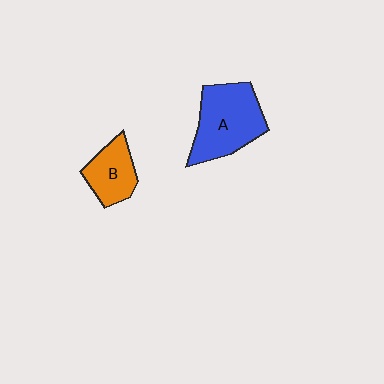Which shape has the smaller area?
Shape B (orange).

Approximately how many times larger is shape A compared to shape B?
Approximately 1.7 times.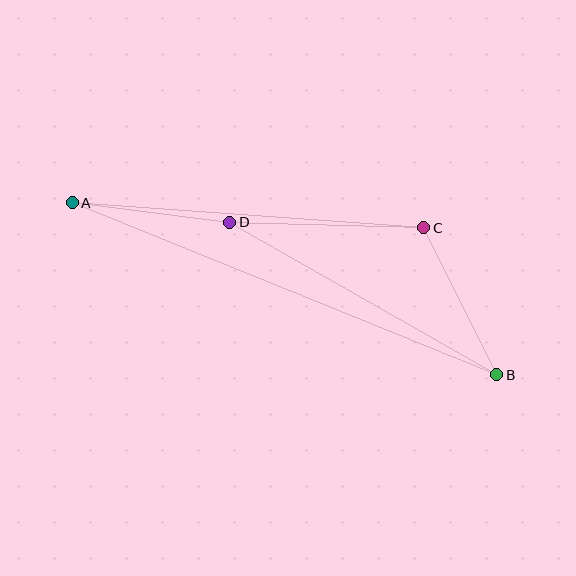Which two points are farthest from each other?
Points A and B are farthest from each other.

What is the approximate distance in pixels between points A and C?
The distance between A and C is approximately 353 pixels.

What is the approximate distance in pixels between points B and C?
The distance between B and C is approximately 164 pixels.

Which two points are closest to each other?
Points A and D are closest to each other.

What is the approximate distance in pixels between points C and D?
The distance between C and D is approximately 195 pixels.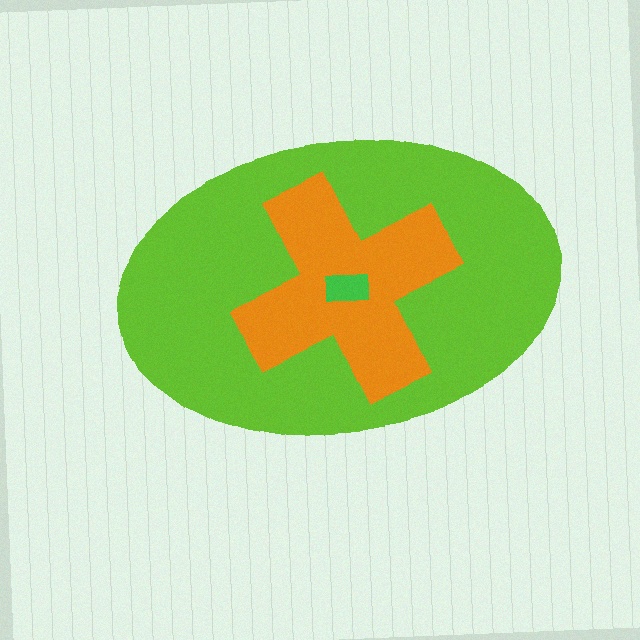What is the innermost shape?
The green rectangle.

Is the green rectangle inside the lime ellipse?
Yes.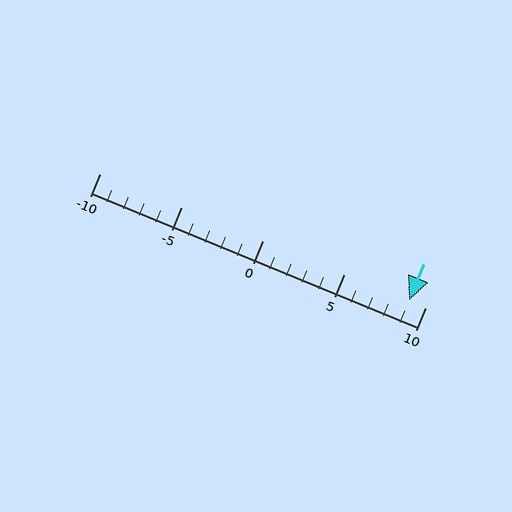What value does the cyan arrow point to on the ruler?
The cyan arrow points to approximately 9.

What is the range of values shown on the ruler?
The ruler shows values from -10 to 10.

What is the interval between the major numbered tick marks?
The major tick marks are spaced 5 units apart.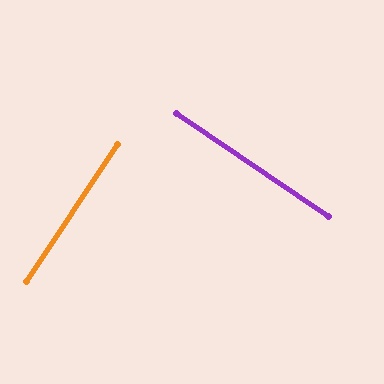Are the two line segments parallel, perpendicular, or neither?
Perpendicular — they meet at approximately 90°.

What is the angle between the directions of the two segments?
Approximately 90 degrees.